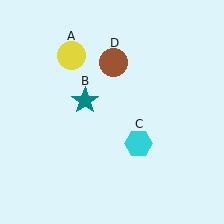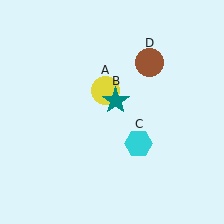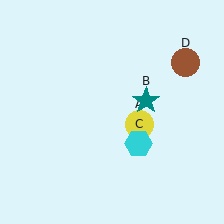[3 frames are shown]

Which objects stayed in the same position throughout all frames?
Cyan hexagon (object C) remained stationary.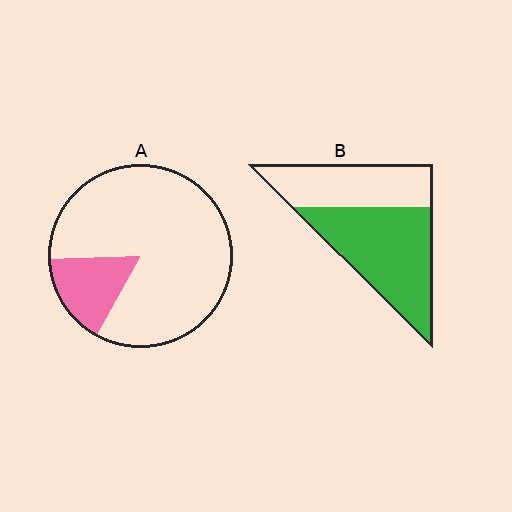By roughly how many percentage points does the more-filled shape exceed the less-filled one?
By roughly 40 percentage points (B over A).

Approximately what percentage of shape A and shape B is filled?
A is approximately 15% and B is approximately 60%.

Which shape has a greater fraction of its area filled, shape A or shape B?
Shape B.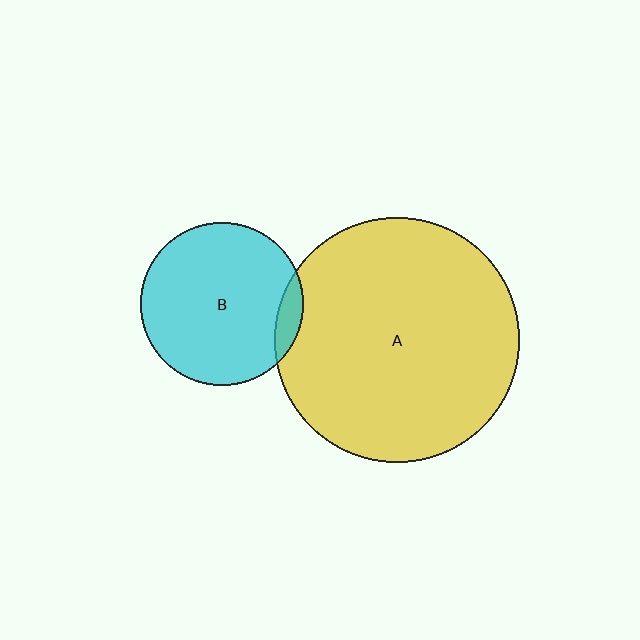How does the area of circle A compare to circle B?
Approximately 2.3 times.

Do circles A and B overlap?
Yes.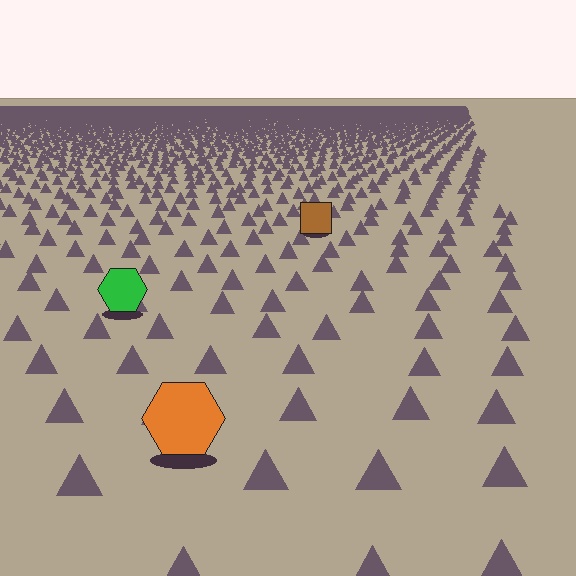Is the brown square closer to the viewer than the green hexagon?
No. The green hexagon is closer — you can tell from the texture gradient: the ground texture is coarser near it.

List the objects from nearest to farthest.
From nearest to farthest: the orange hexagon, the green hexagon, the brown square.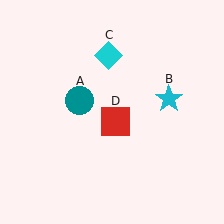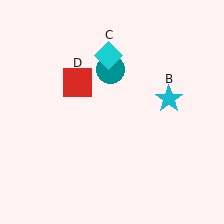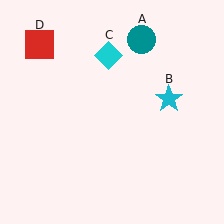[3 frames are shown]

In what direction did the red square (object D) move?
The red square (object D) moved up and to the left.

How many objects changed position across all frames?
2 objects changed position: teal circle (object A), red square (object D).